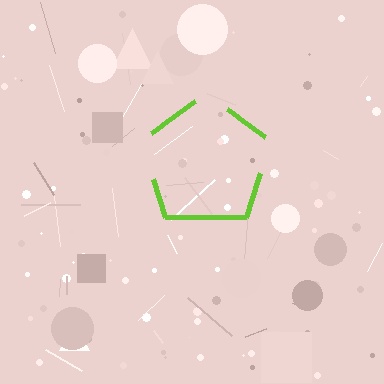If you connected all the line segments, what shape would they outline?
They would outline a pentagon.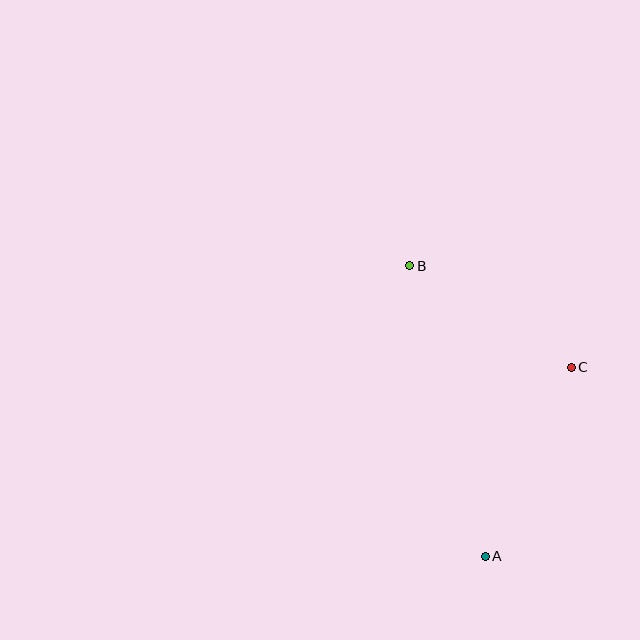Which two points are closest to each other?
Points B and C are closest to each other.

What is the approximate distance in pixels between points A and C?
The distance between A and C is approximately 207 pixels.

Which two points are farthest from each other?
Points A and B are farthest from each other.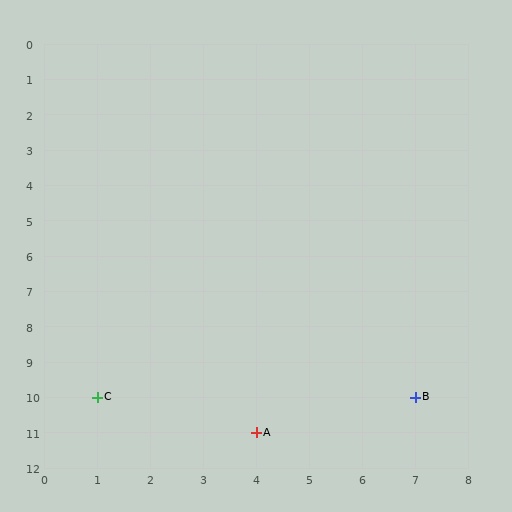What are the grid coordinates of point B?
Point B is at grid coordinates (7, 10).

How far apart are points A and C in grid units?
Points A and C are 3 columns and 1 row apart (about 3.2 grid units diagonally).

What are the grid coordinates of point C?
Point C is at grid coordinates (1, 10).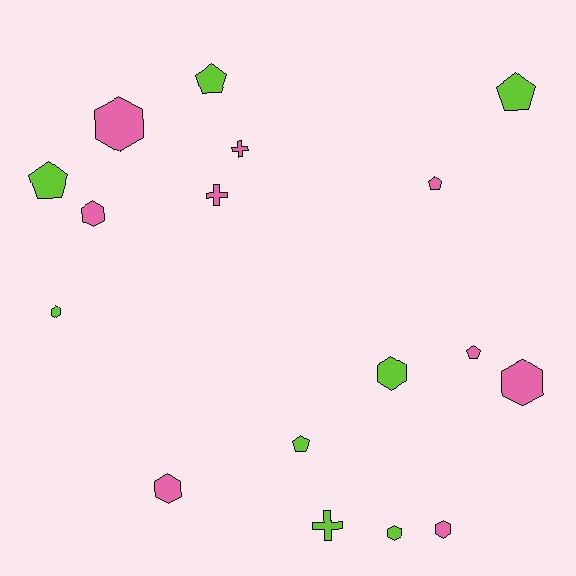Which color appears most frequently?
Pink, with 9 objects.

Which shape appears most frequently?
Hexagon, with 8 objects.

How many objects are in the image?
There are 17 objects.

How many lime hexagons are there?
There are 3 lime hexagons.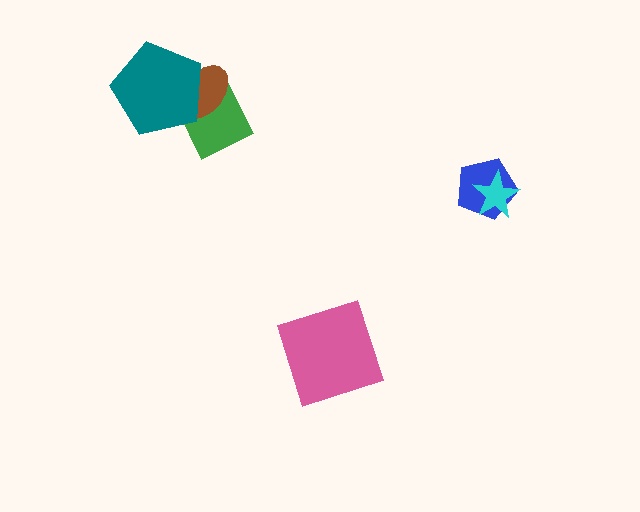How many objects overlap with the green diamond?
2 objects overlap with the green diamond.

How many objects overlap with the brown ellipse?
2 objects overlap with the brown ellipse.